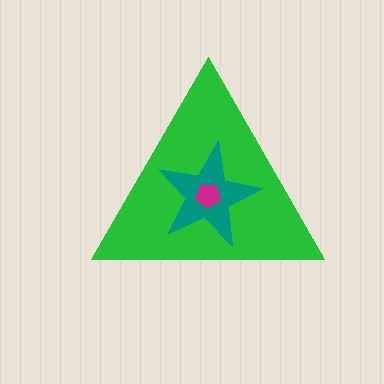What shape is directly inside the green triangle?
The teal star.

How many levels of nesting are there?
3.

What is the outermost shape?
The green triangle.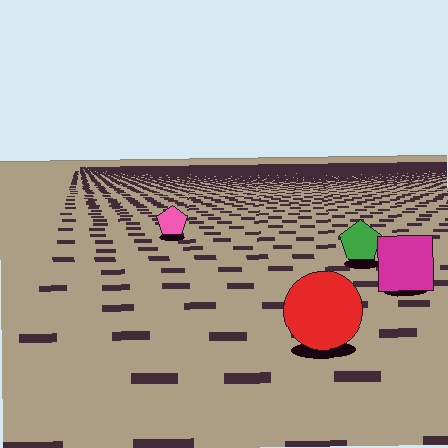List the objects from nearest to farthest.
From nearest to farthest: the red circle, the magenta square, the green pentagon, the pink pentagon.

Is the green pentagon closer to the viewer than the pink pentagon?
Yes. The green pentagon is closer — you can tell from the texture gradient: the ground texture is coarser near it.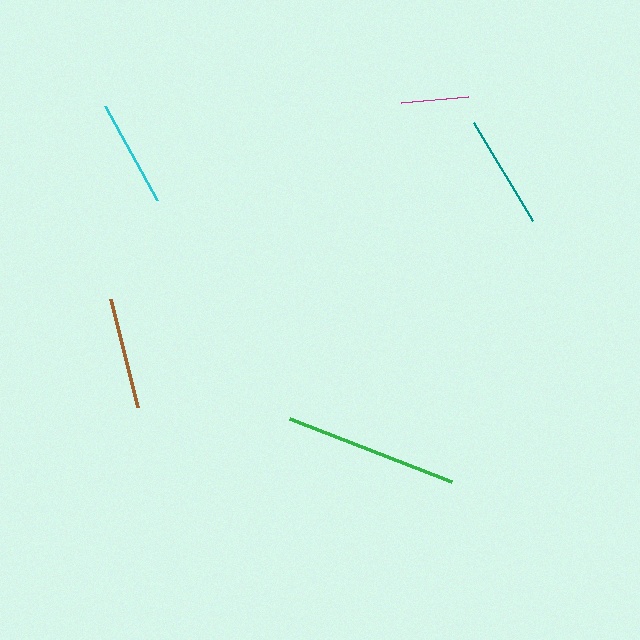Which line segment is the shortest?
The magenta line is the shortest at approximately 67 pixels.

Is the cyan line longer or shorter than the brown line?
The brown line is longer than the cyan line.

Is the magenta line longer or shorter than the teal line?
The teal line is longer than the magenta line.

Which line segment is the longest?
The green line is the longest at approximately 174 pixels.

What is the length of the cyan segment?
The cyan segment is approximately 107 pixels long.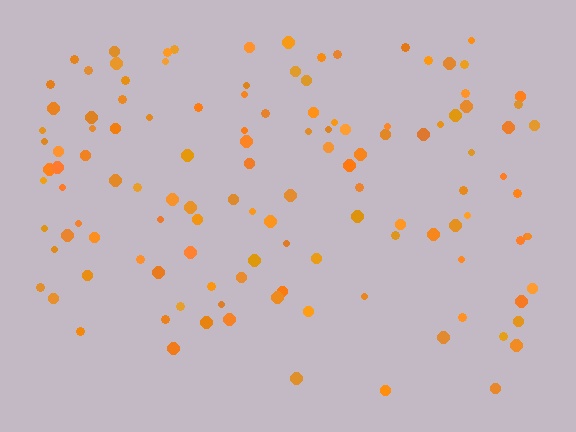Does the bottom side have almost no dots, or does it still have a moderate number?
Still a moderate number, just noticeably fewer than the top.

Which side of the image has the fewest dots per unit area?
The bottom.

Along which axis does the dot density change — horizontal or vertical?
Vertical.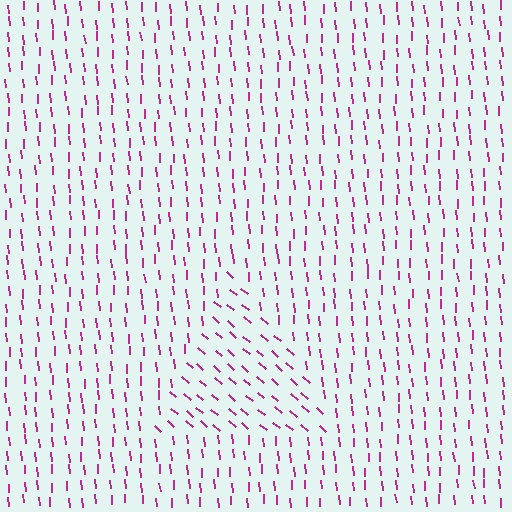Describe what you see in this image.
The image is filled with small magenta line segments. A triangle region in the image has lines oriented differently from the surrounding lines, creating a visible texture boundary.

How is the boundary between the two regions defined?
The boundary is defined purely by a change in line orientation (approximately 45 degrees difference). All lines are the same color and thickness.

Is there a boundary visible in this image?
Yes, there is a texture boundary formed by a change in line orientation.